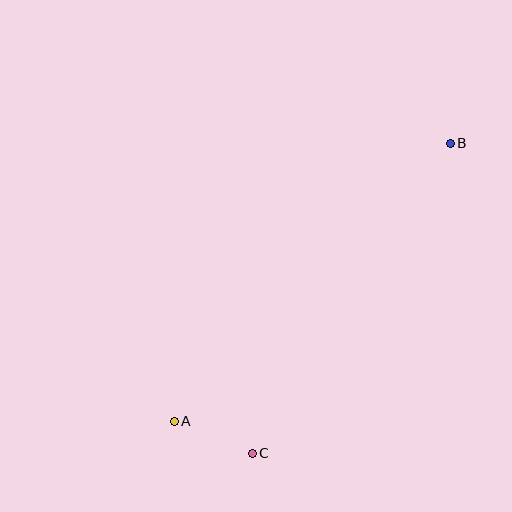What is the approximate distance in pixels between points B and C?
The distance between B and C is approximately 368 pixels.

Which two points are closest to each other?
Points A and C are closest to each other.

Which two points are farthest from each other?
Points A and B are farthest from each other.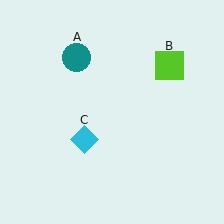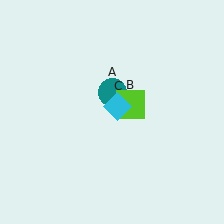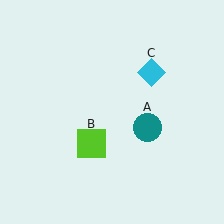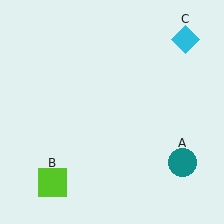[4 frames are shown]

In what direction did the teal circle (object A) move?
The teal circle (object A) moved down and to the right.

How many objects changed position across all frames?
3 objects changed position: teal circle (object A), lime square (object B), cyan diamond (object C).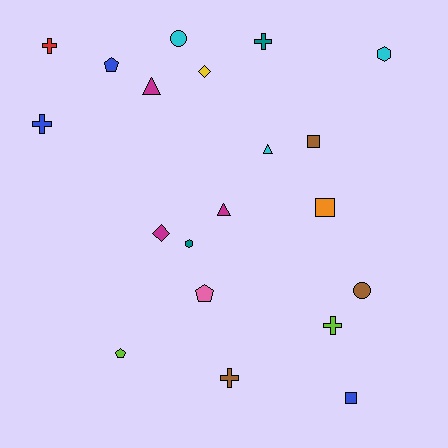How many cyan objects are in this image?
There are 3 cyan objects.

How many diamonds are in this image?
There are 2 diamonds.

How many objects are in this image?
There are 20 objects.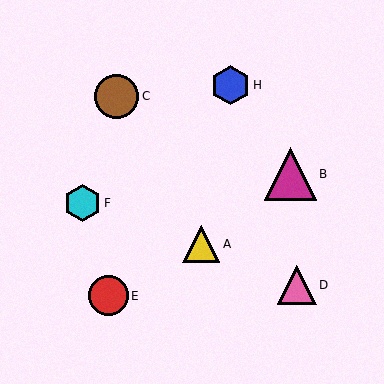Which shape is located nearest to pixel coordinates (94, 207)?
The cyan hexagon (labeled F) at (82, 203) is nearest to that location.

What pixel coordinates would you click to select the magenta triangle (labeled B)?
Click at (290, 174) to select the magenta triangle B.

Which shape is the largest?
The magenta triangle (labeled B) is the largest.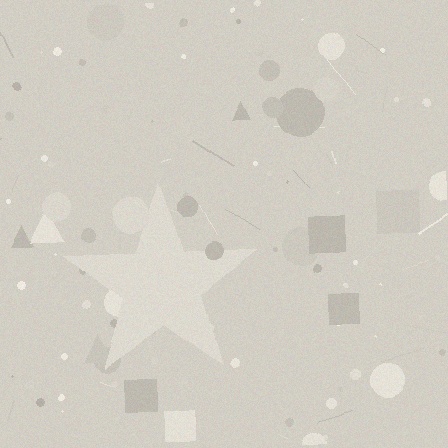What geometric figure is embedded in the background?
A star is embedded in the background.